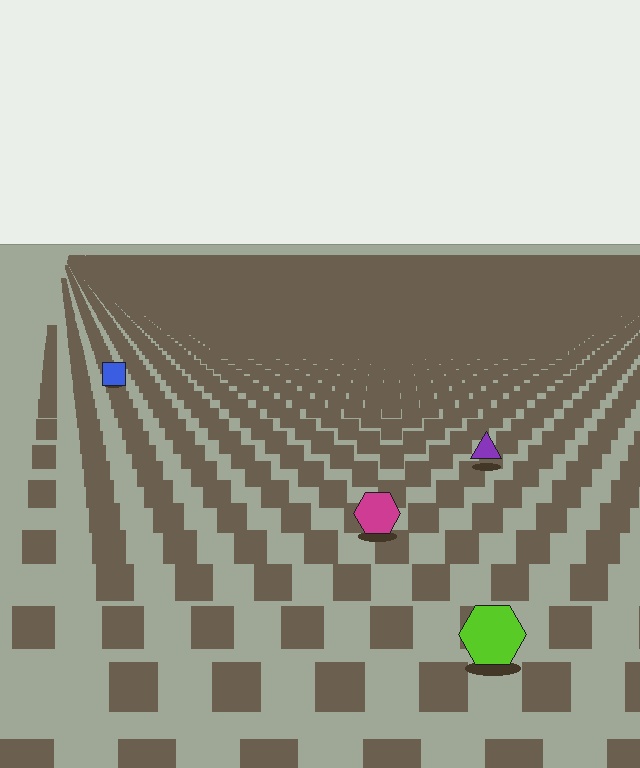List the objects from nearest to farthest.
From nearest to farthest: the lime hexagon, the magenta hexagon, the purple triangle, the blue square.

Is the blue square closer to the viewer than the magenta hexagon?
No. The magenta hexagon is closer — you can tell from the texture gradient: the ground texture is coarser near it.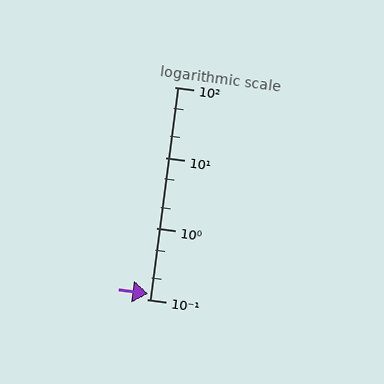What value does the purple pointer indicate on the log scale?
The pointer indicates approximately 0.12.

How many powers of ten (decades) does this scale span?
The scale spans 3 decades, from 0.1 to 100.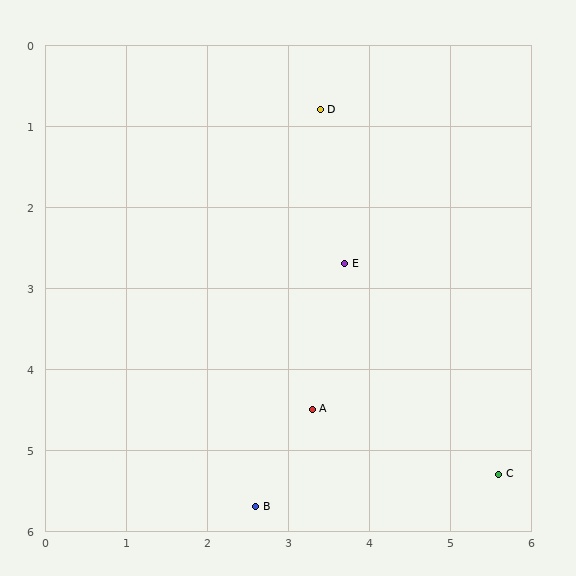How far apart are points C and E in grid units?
Points C and E are about 3.2 grid units apart.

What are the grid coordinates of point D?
Point D is at approximately (3.4, 0.8).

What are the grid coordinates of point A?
Point A is at approximately (3.3, 4.5).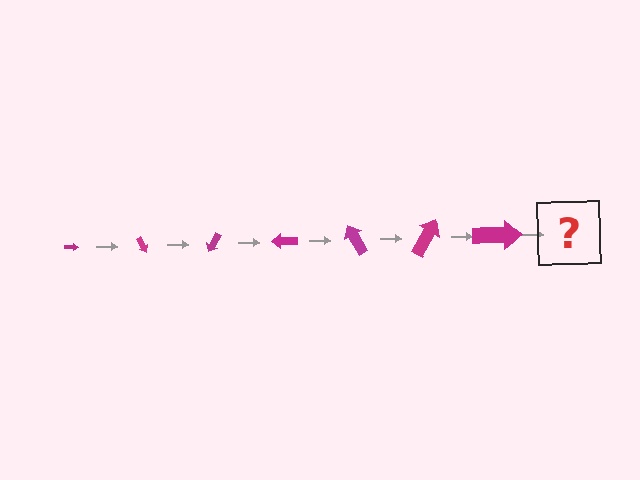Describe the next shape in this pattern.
It should be an arrow, larger than the previous one and rotated 420 degrees from the start.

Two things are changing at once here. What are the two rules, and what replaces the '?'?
The two rules are that the arrow grows larger each step and it rotates 60 degrees each step. The '?' should be an arrow, larger than the previous one and rotated 420 degrees from the start.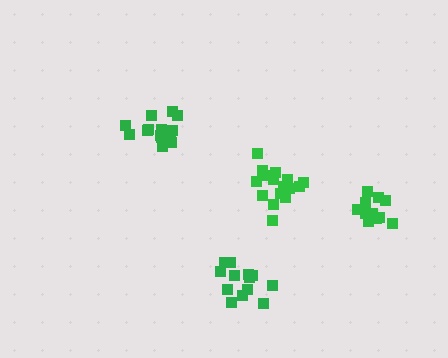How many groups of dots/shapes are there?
There are 4 groups.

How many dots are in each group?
Group 1: 12 dots, Group 2: 15 dots, Group 3: 13 dots, Group 4: 16 dots (56 total).